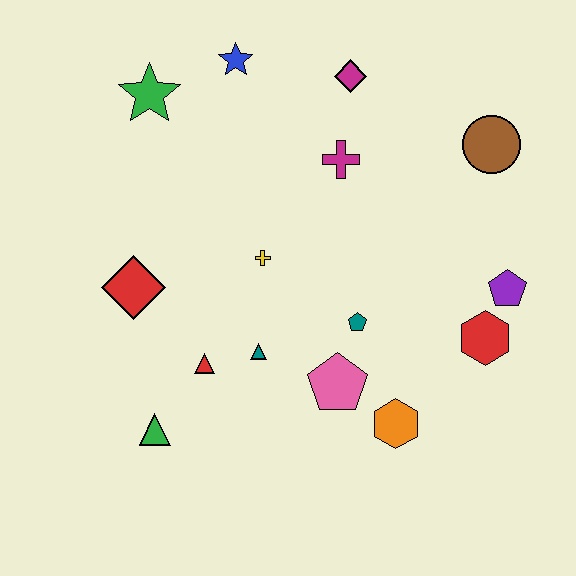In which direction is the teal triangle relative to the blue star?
The teal triangle is below the blue star.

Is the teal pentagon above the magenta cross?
No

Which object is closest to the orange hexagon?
The pink pentagon is closest to the orange hexagon.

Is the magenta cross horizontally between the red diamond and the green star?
No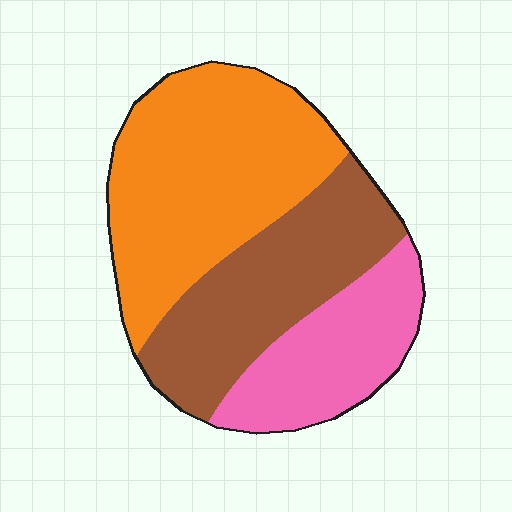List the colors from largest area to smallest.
From largest to smallest: orange, brown, pink.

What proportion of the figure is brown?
Brown takes up about one third (1/3) of the figure.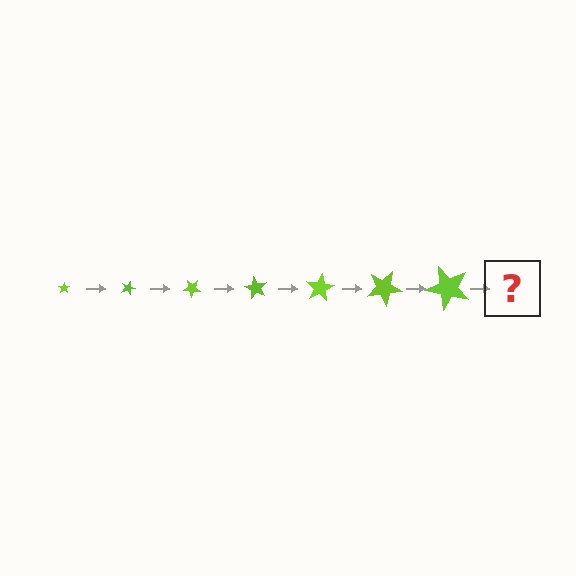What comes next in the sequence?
The next element should be a star, larger than the previous one and rotated 140 degrees from the start.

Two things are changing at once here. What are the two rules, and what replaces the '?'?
The two rules are that the star grows larger each step and it rotates 20 degrees each step. The '?' should be a star, larger than the previous one and rotated 140 degrees from the start.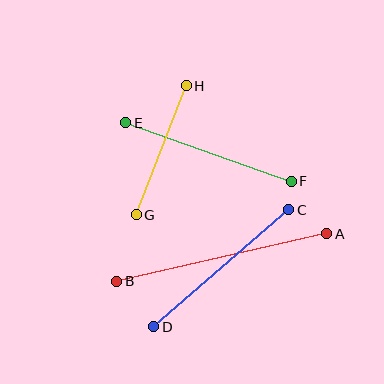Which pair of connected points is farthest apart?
Points A and B are farthest apart.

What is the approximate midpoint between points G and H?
The midpoint is at approximately (161, 150) pixels.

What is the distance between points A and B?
The distance is approximately 215 pixels.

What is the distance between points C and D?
The distance is approximately 179 pixels.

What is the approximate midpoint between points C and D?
The midpoint is at approximately (221, 268) pixels.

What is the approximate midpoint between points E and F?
The midpoint is at approximately (209, 152) pixels.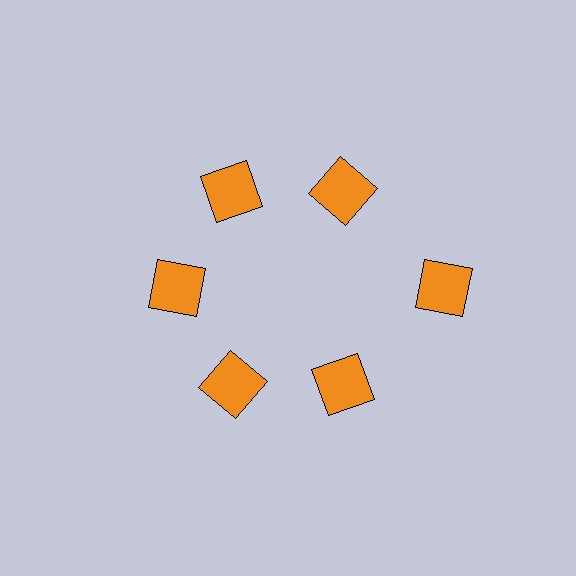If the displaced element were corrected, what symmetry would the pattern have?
It would have 6-fold rotational symmetry — the pattern would map onto itself every 60 degrees.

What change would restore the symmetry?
The symmetry would be restored by moving it inward, back onto the ring so that all 6 squares sit at equal angles and equal distance from the center.